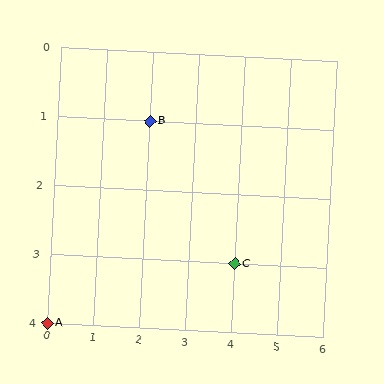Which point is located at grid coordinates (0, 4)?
Point A is at (0, 4).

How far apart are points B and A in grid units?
Points B and A are 2 columns and 3 rows apart (about 3.6 grid units diagonally).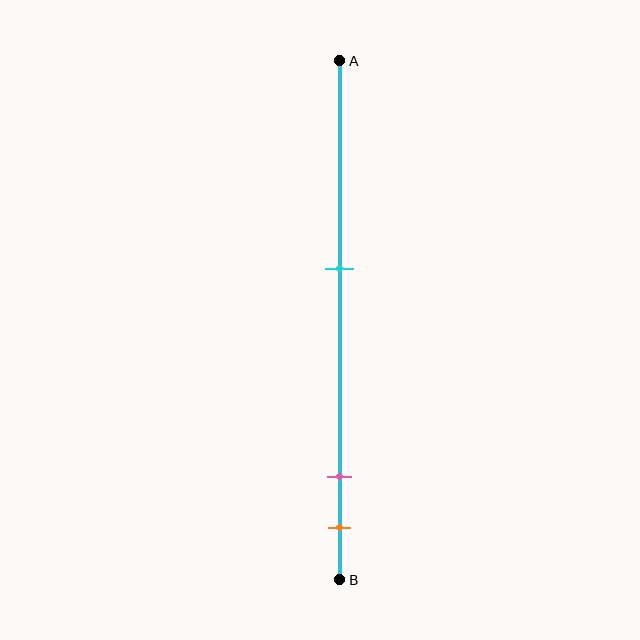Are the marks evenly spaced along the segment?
No, the marks are not evenly spaced.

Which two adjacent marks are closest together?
The pink and orange marks are the closest adjacent pair.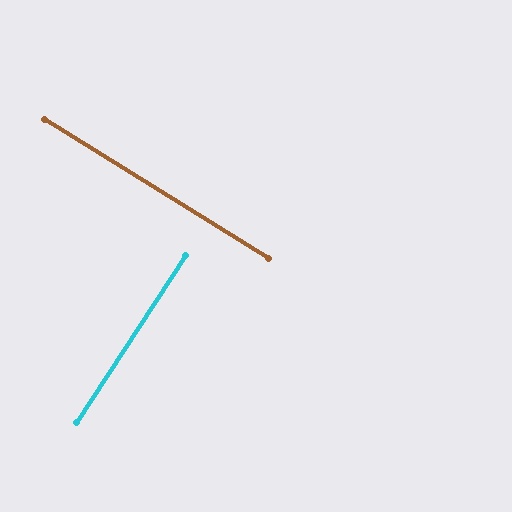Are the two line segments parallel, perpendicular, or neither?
Perpendicular — they meet at approximately 89°.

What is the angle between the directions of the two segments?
Approximately 89 degrees.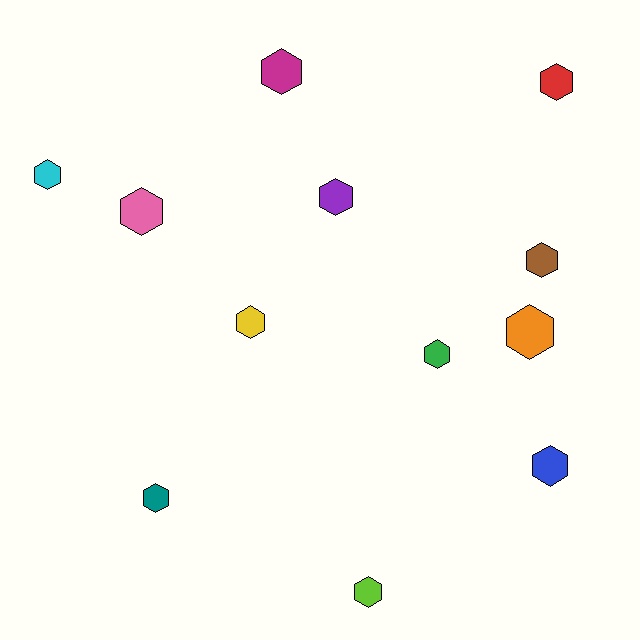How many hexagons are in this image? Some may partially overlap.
There are 12 hexagons.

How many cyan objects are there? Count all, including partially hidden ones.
There is 1 cyan object.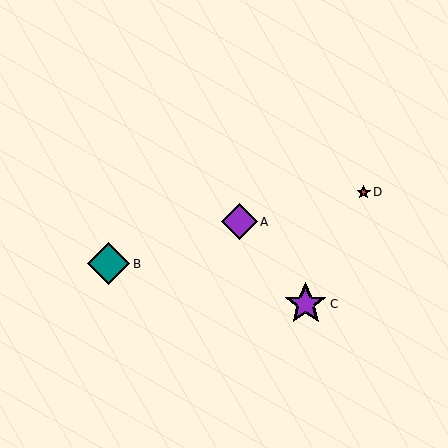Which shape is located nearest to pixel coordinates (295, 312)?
The purple star (labeled C) at (306, 304) is nearest to that location.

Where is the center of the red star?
The center of the red star is at (364, 192).